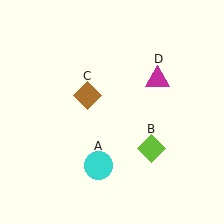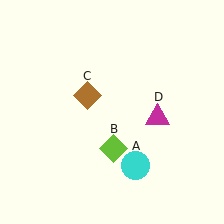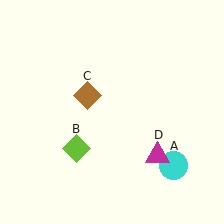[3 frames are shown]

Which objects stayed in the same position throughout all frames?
Brown diamond (object C) remained stationary.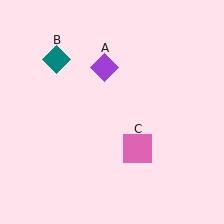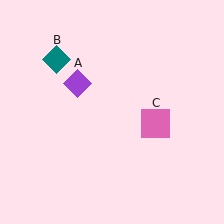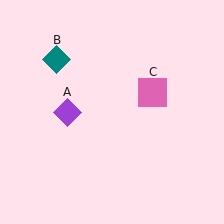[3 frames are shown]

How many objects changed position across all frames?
2 objects changed position: purple diamond (object A), pink square (object C).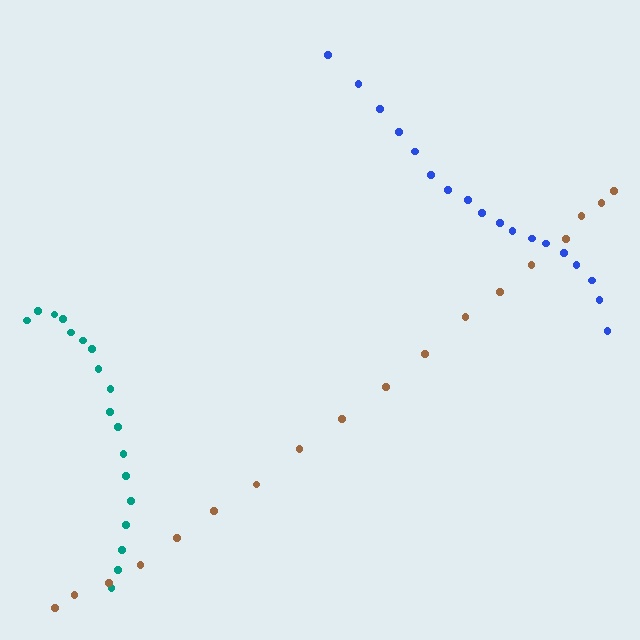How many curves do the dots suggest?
There are 3 distinct paths.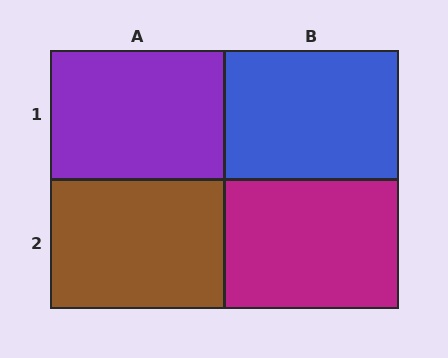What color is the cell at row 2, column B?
Magenta.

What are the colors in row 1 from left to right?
Purple, blue.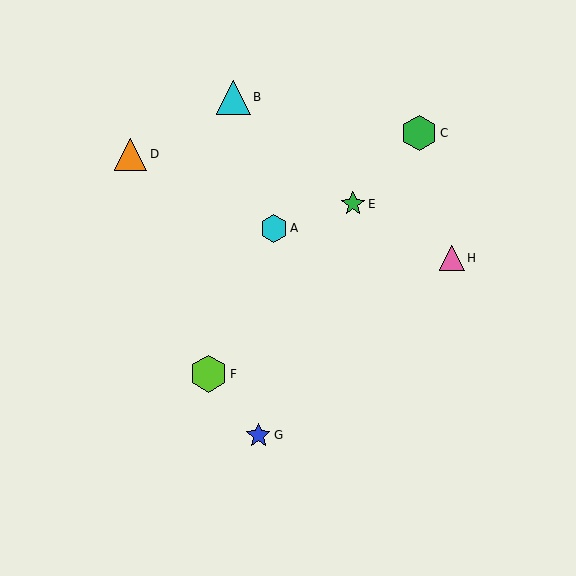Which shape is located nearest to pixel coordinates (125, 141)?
The orange triangle (labeled D) at (131, 154) is nearest to that location.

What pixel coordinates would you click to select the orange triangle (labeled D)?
Click at (131, 154) to select the orange triangle D.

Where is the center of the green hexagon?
The center of the green hexagon is at (419, 133).